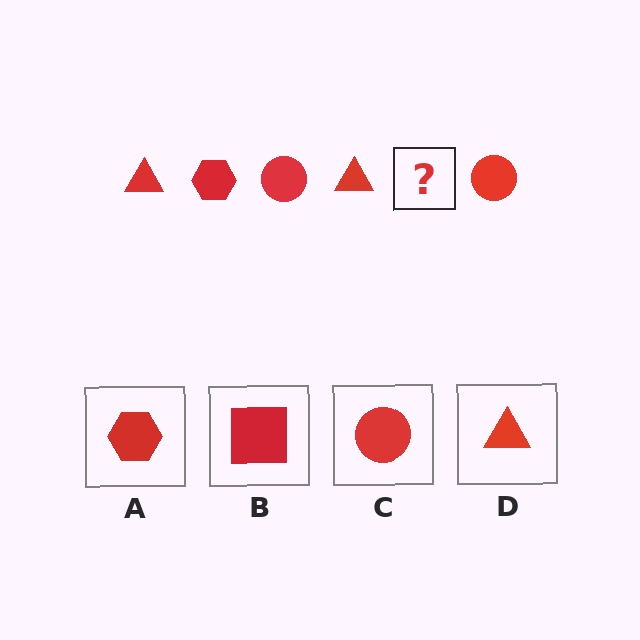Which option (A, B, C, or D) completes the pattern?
A.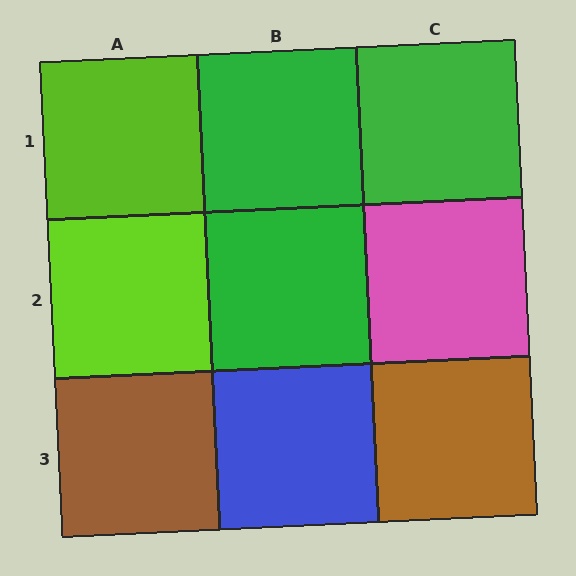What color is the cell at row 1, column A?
Lime.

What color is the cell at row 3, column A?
Brown.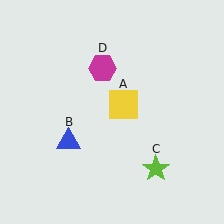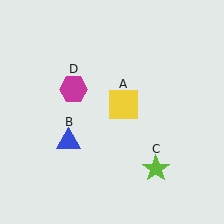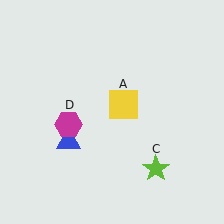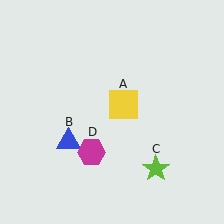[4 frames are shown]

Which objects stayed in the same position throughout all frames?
Yellow square (object A) and blue triangle (object B) and lime star (object C) remained stationary.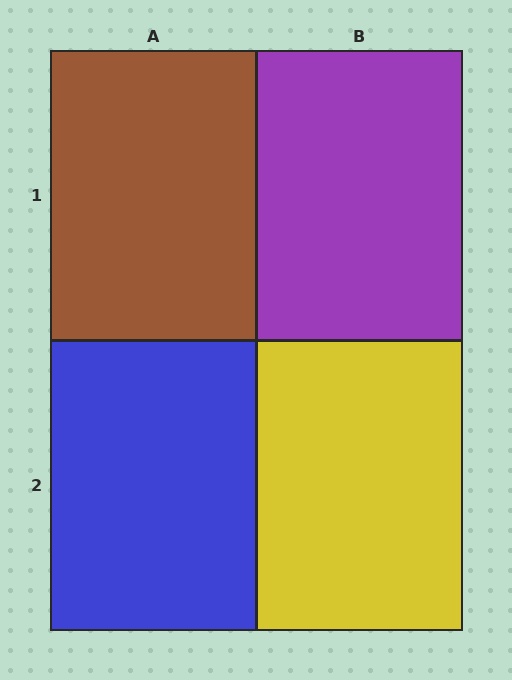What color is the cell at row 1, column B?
Purple.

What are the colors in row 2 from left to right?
Blue, yellow.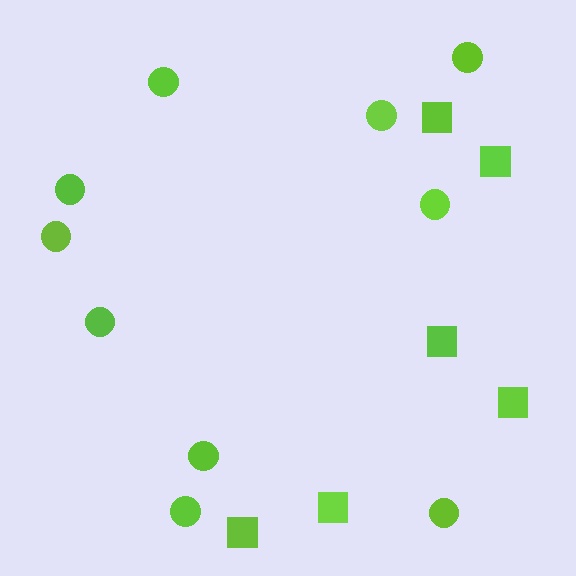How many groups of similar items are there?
There are 2 groups: one group of squares (6) and one group of circles (10).